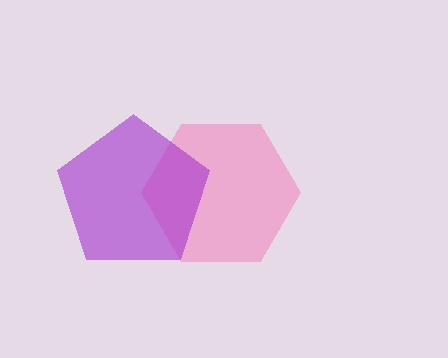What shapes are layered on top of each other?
The layered shapes are: a pink hexagon, a purple pentagon.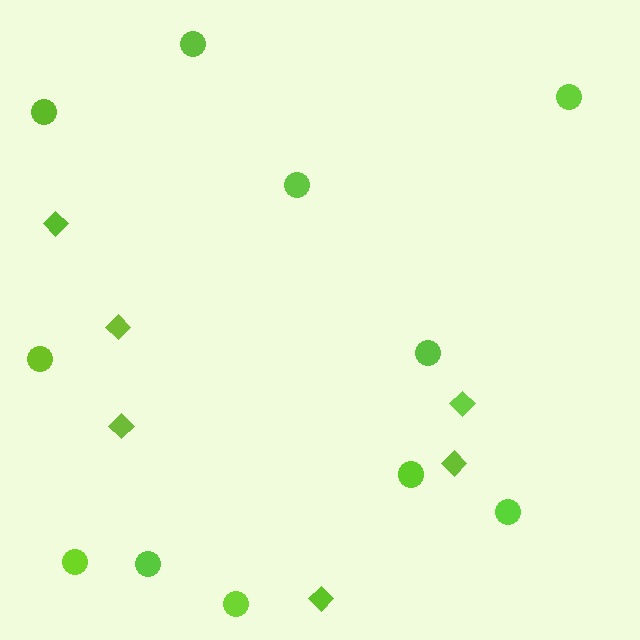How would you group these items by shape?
There are 2 groups: one group of diamonds (6) and one group of circles (11).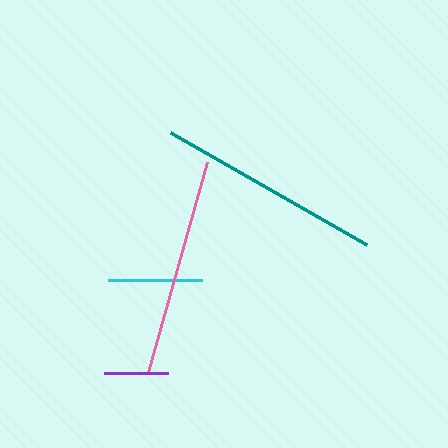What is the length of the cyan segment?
The cyan segment is approximately 95 pixels long.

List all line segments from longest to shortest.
From longest to shortest: teal, pink, cyan, purple.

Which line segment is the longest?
The teal line is the longest at approximately 226 pixels.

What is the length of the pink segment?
The pink segment is approximately 218 pixels long.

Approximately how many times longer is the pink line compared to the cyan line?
The pink line is approximately 2.3 times the length of the cyan line.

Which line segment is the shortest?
The purple line is the shortest at approximately 64 pixels.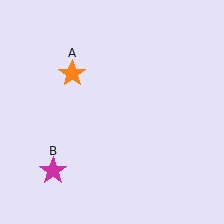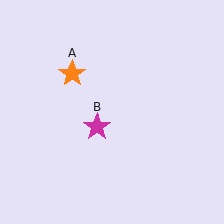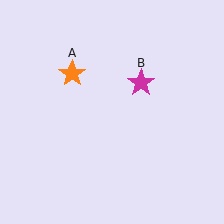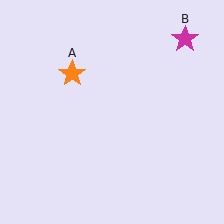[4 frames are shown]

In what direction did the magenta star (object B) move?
The magenta star (object B) moved up and to the right.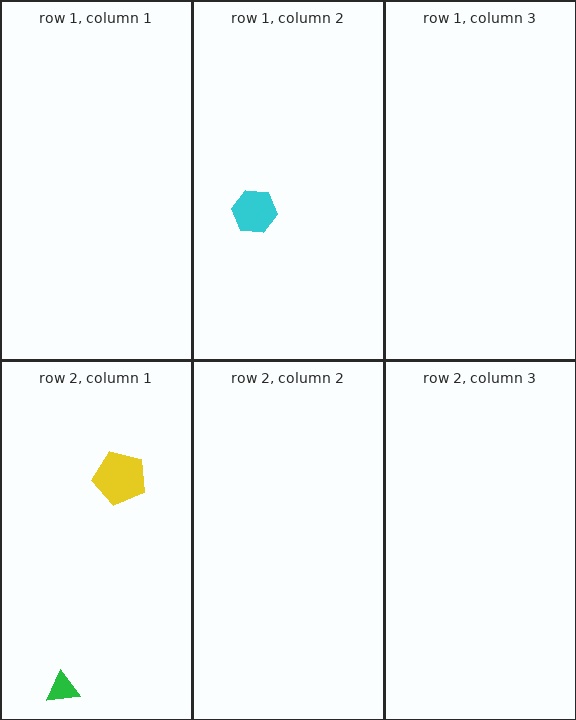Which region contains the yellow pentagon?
The row 2, column 1 region.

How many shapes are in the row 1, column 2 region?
1.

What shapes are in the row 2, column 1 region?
The yellow pentagon, the green triangle.